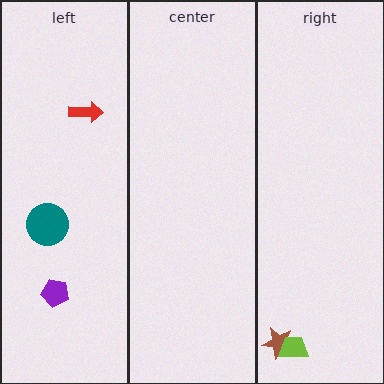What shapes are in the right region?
The brown star, the lime trapezoid.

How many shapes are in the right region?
2.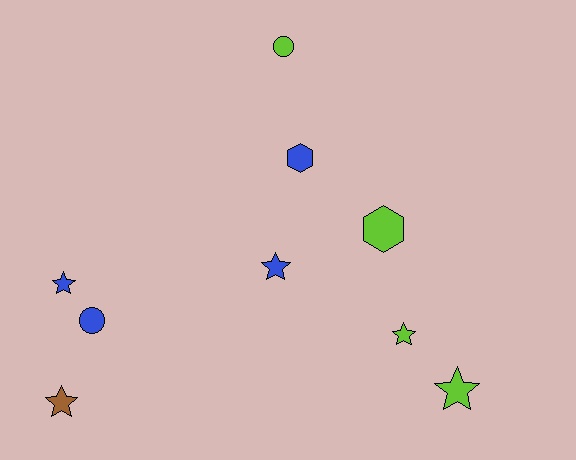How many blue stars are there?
There are 2 blue stars.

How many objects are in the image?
There are 9 objects.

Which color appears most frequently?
Blue, with 4 objects.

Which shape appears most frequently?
Star, with 5 objects.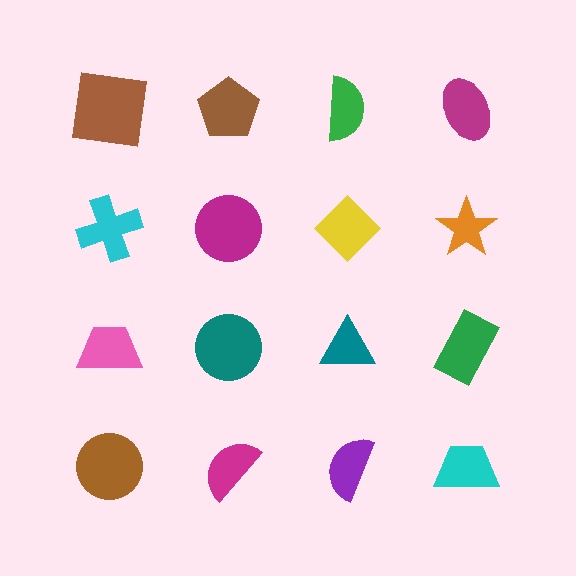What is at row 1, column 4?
A magenta ellipse.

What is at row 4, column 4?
A cyan trapezoid.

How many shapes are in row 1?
4 shapes.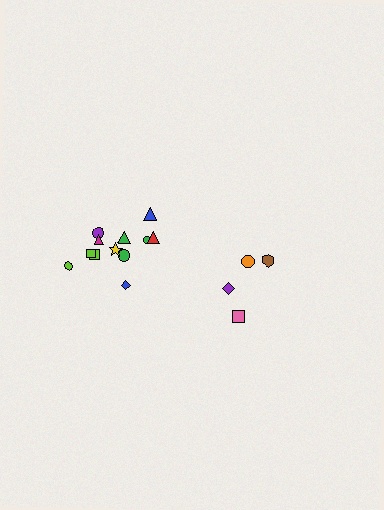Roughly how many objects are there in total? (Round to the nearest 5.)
Roughly 15 objects in total.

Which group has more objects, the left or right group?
The left group.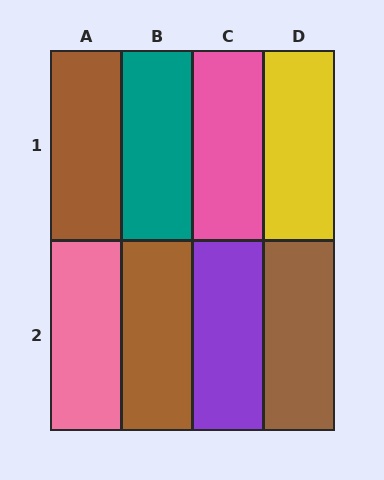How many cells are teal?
1 cell is teal.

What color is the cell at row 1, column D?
Yellow.